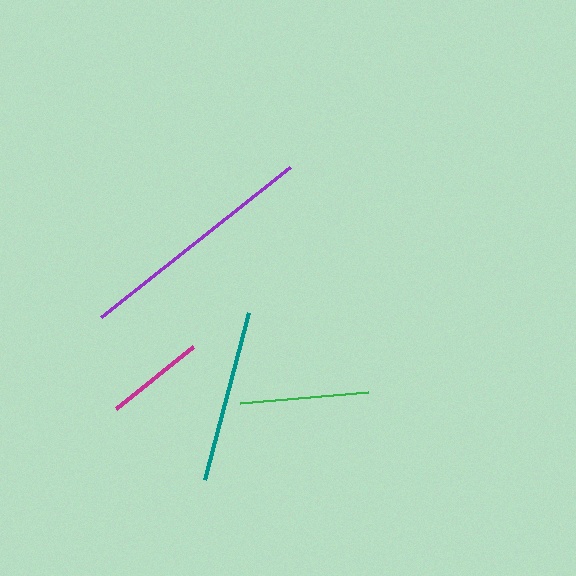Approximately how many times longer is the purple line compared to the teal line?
The purple line is approximately 1.4 times the length of the teal line.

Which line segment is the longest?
The purple line is the longest at approximately 241 pixels.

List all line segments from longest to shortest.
From longest to shortest: purple, teal, green, magenta.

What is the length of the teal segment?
The teal segment is approximately 173 pixels long.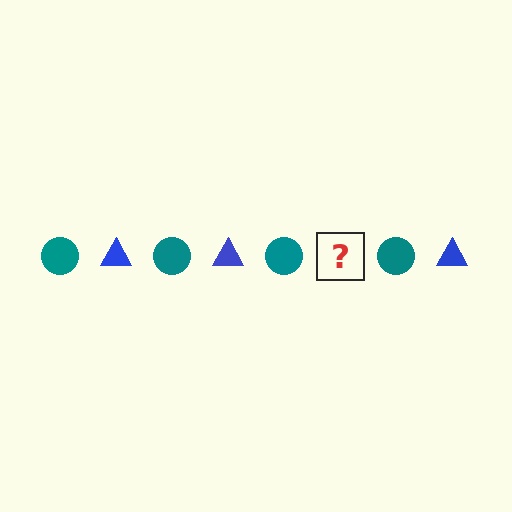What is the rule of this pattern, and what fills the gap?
The rule is that the pattern alternates between teal circle and blue triangle. The gap should be filled with a blue triangle.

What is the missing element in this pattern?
The missing element is a blue triangle.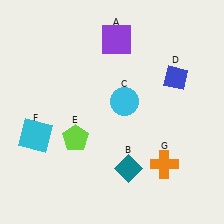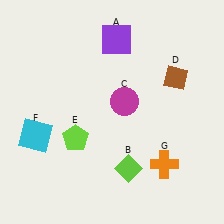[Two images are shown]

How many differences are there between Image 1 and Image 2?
There are 3 differences between the two images.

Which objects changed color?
B changed from teal to lime. C changed from cyan to magenta. D changed from blue to brown.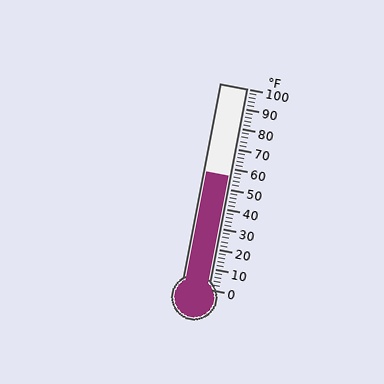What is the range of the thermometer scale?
The thermometer scale ranges from 0°F to 100°F.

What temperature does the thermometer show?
The thermometer shows approximately 56°F.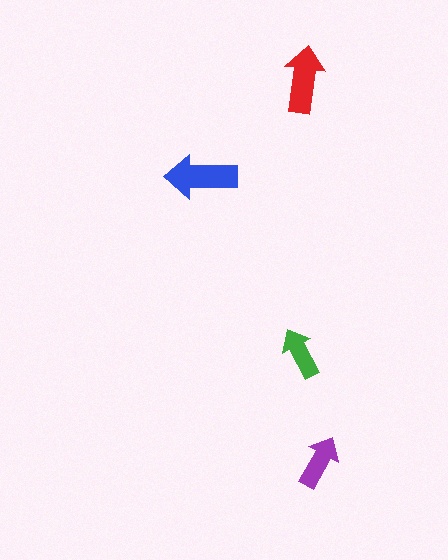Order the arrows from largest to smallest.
the blue one, the red one, the purple one, the green one.